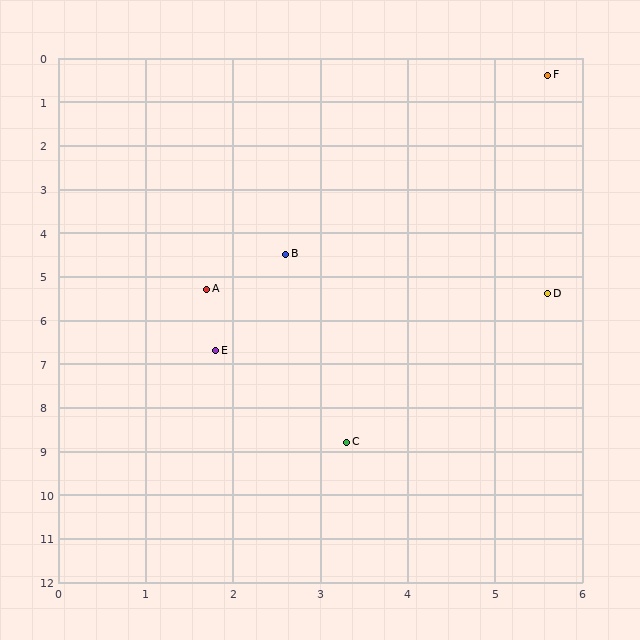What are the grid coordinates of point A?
Point A is at approximately (1.7, 5.3).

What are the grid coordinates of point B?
Point B is at approximately (2.6, 4.5).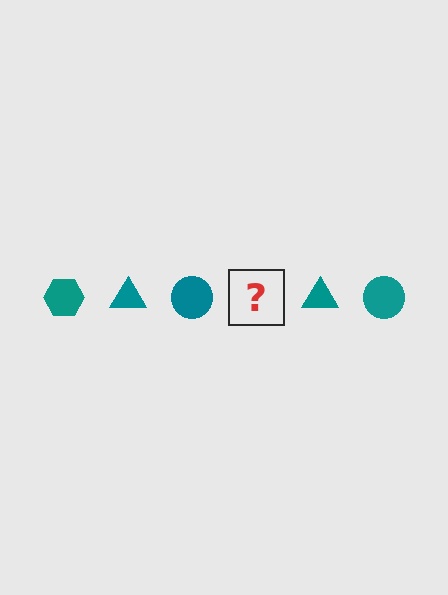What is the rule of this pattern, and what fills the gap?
The rule is that the pattern cycles through hexagon, triangle, circle shapes in teal. The gap should be filled with a teal hexagon.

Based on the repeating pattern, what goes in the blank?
The blank should be a teal hexagon.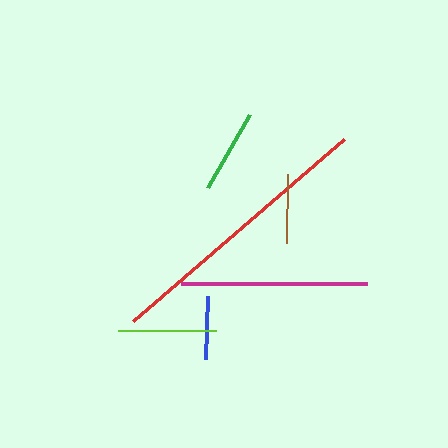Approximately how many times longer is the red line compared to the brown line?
The red line is approximately 4.0 times the length of the brown line.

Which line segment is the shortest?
The blue line is the shortest at approximately 63 pixels.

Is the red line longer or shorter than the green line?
The red line is longer than the green line.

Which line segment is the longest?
The red line is the longest at approximately 278 pixels.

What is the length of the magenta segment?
The magenta segment is approximately 186 pixels long.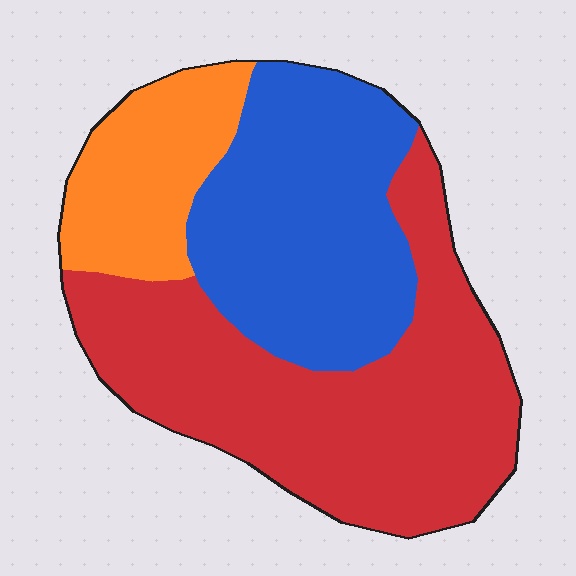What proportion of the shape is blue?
Blue takes up between a quarter and a half of the shape.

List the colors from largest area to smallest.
From largest to smallest: red, blue, orange.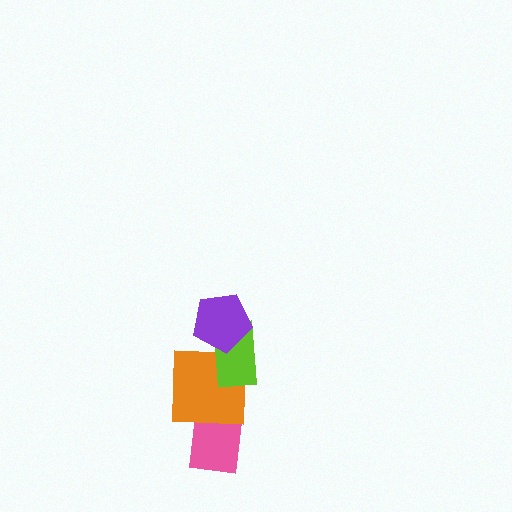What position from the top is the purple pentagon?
The purple pentagon is 1st from the top.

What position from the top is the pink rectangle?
The pink rectangle is 4th from the top.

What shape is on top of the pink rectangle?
The orange square is on top of the pink rectangle.